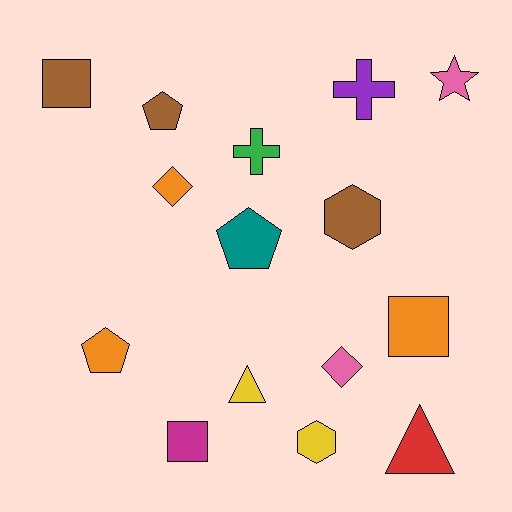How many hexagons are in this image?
There are 2 hexagons.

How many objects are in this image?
There are 15 objects.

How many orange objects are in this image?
There are 3 orange objects.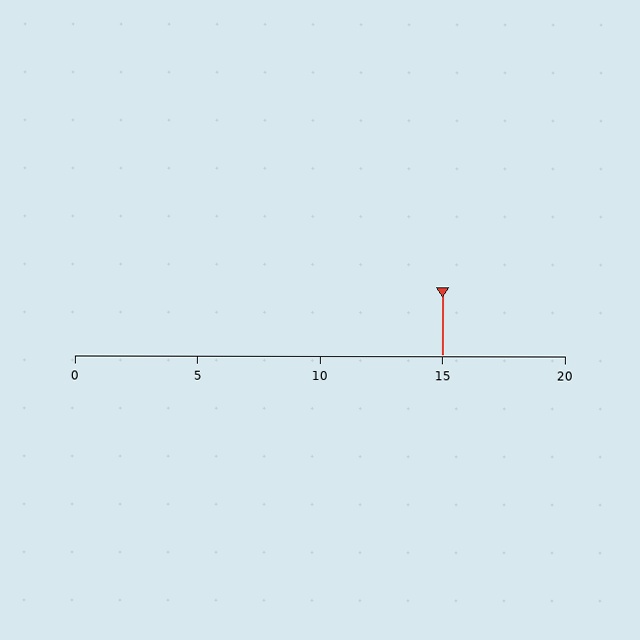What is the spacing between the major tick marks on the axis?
The major ticks are spaced 5 apart.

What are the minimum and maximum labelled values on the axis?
The axis runs from 0 to 20.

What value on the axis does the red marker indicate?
The marker indicates approximately 15.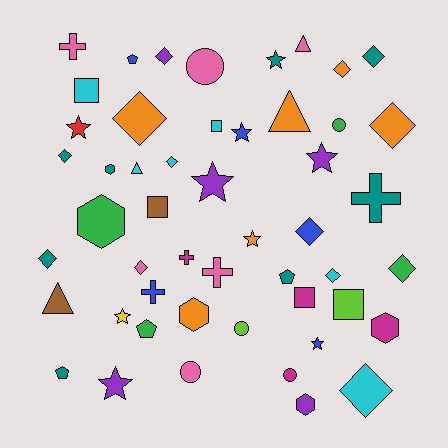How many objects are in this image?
There are 50 objects.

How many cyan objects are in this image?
There are 6 cyan objects.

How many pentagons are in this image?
There are 4 pentagons.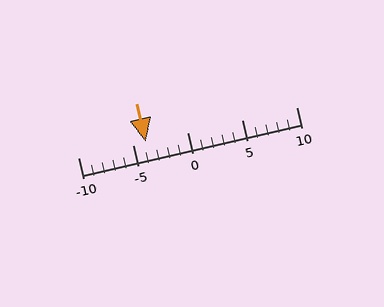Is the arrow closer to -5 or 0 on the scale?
The arrow is closer to -5.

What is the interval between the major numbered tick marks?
The major tick marks are spaced 5 units apart.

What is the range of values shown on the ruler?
The ruler shows values from -10 to 10.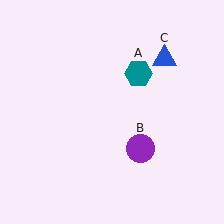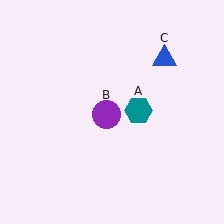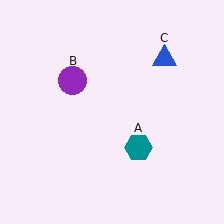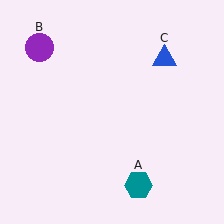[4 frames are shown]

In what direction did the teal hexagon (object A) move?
The teal hexagon (object A) moved down.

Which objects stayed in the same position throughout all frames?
Blue triangle (object C) remained stationary.